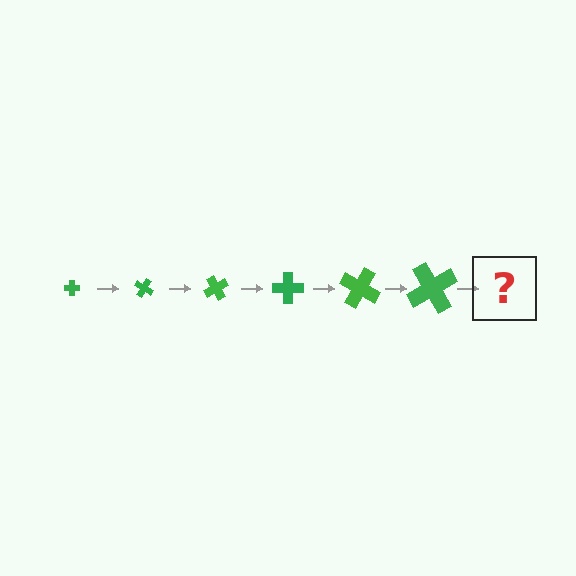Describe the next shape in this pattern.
It should be a cross, larger than the previous one and rotated 180 degrees from the start.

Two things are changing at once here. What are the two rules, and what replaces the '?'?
The two rules are that the cross grows larger each step and it rotates 30 degrees each step. The '?' should be a cross, larger than the previous one and rotated 180 degrees from the start.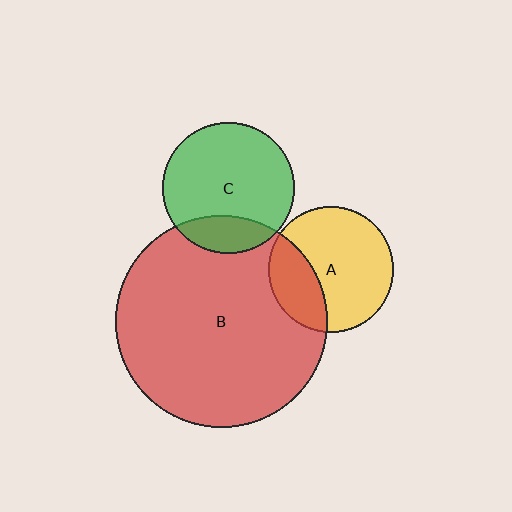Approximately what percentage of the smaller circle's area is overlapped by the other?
Approximately 30%.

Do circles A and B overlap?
Yes.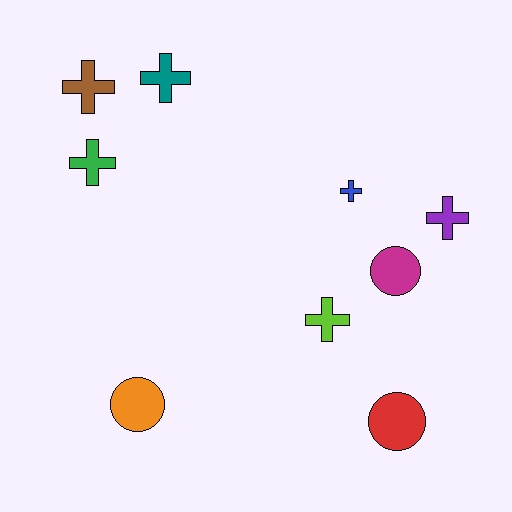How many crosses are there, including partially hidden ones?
There are 6 crosses.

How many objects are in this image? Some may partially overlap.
There are 9 objects.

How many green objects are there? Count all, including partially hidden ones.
There is 1 green object.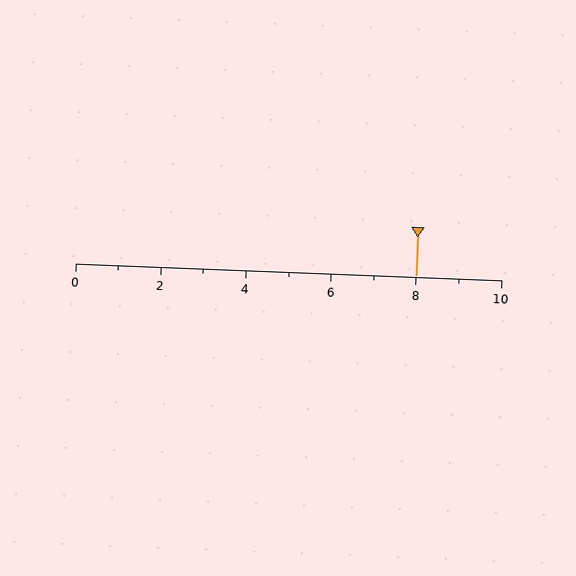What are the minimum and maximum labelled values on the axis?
The axis runs from 0 to 10.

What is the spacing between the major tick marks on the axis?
The major ticks are spaced 2 apart.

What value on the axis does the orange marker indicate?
The marker indicates approximately 8.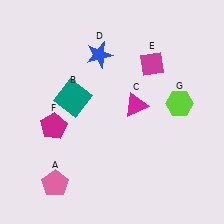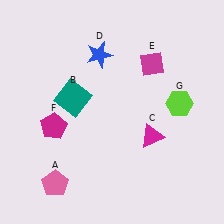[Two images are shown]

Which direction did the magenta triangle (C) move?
The magenta triangle (C) moved down.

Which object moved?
The magenta triangle (C) moved down.